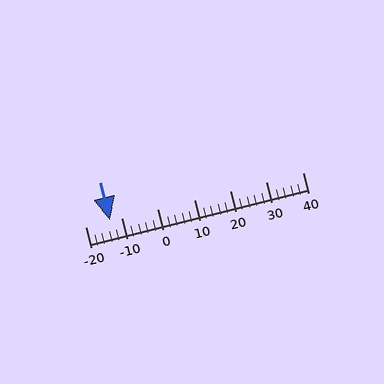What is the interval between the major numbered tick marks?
The major tick marks are spaced 10 units apart.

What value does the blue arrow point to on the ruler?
The blue arrow points to approximately -13.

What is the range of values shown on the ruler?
The ruler shows values from -20 to 40.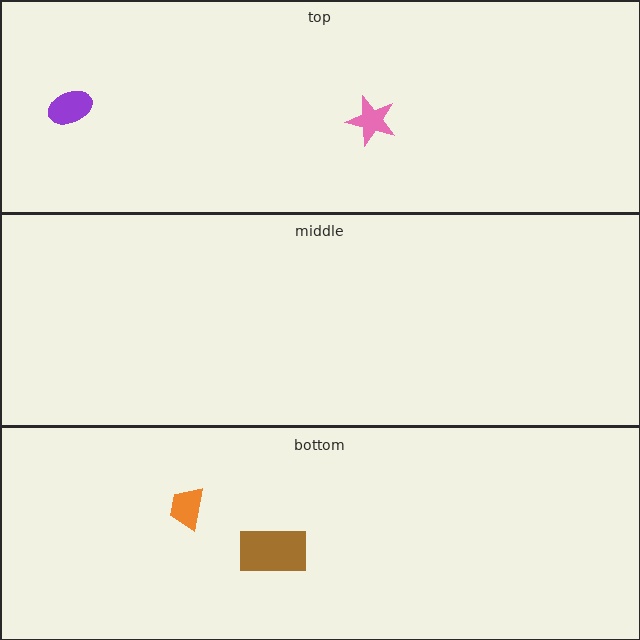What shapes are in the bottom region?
The orange trapezoid, the brown rectangle.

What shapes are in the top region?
The pink star, the purple ellipse.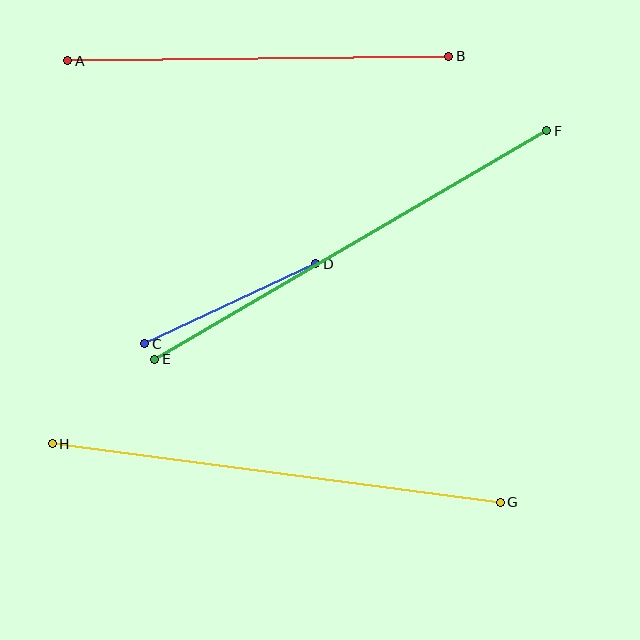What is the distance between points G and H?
The distance is approximately 452 pixels.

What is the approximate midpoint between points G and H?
The midpoint is at approximately (276, 473) pixels.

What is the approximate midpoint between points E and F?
The midpoint is at approximately (351, 245) pixels.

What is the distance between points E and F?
The distance is approximately 454 pixels.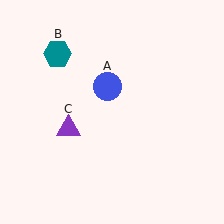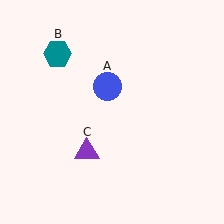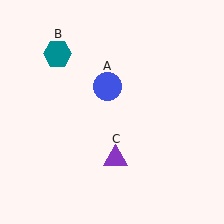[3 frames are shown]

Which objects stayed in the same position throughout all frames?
Blue circle (object A) and teal hexagon (object B) remained stationary.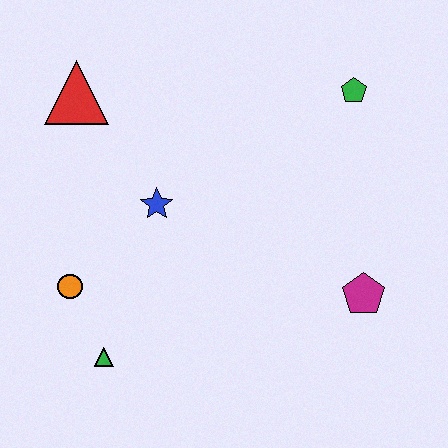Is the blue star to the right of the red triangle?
Yes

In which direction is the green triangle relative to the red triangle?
The green triangle is below the red triangle.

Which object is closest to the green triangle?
The orange circle is closest to the green triangle.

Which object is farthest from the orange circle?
The green pentagon is farthest from the orange circle.